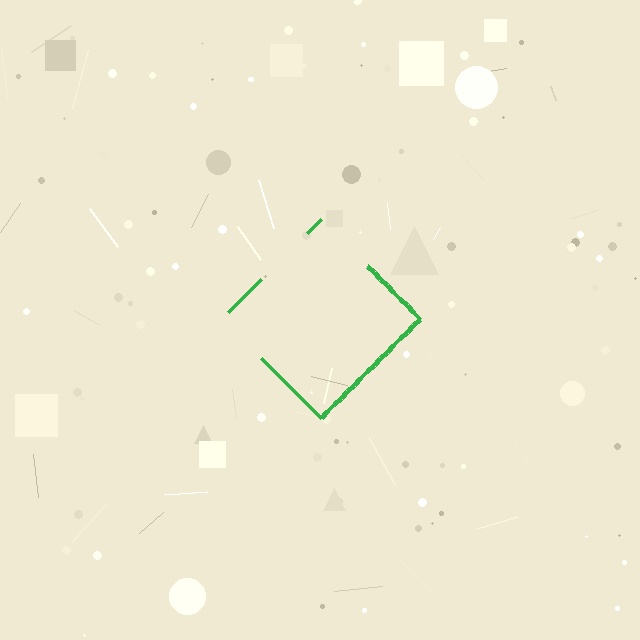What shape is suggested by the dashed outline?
The dashed outline suggests a diamond.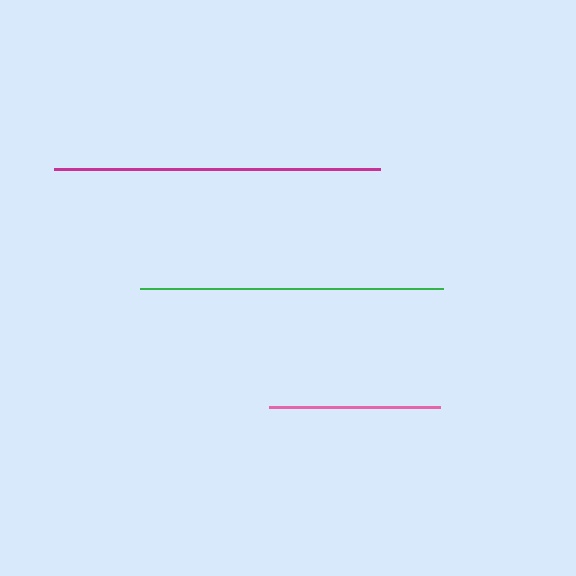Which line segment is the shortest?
The pink line is the shortest at approximately 171 pixels.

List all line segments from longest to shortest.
From longest to shortest: magenta, green, pink.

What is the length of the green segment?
The green segment is approximately 303 pixels long.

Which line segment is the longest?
The magenta line is the longest at approximately 327 pixels.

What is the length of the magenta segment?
The magenta segment is approximately 327 pixels long.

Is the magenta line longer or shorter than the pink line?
The magenta line is longer than the pink line.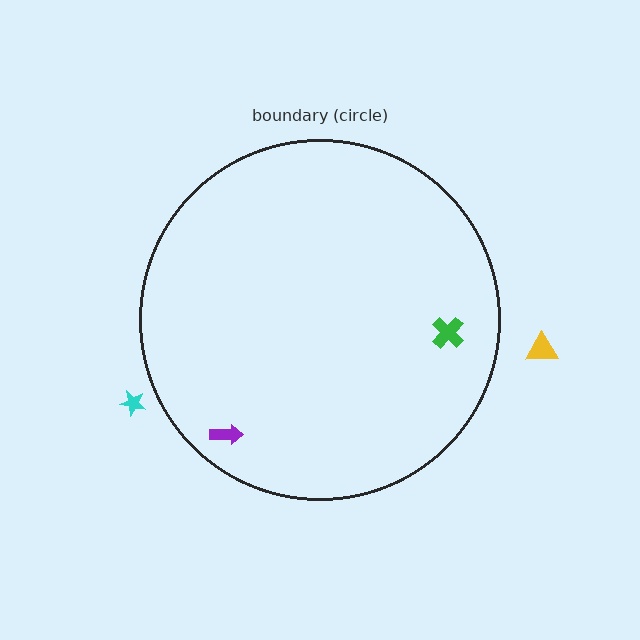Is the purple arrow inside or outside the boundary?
Inside.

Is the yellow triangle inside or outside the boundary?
Outside.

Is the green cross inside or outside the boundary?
Inside.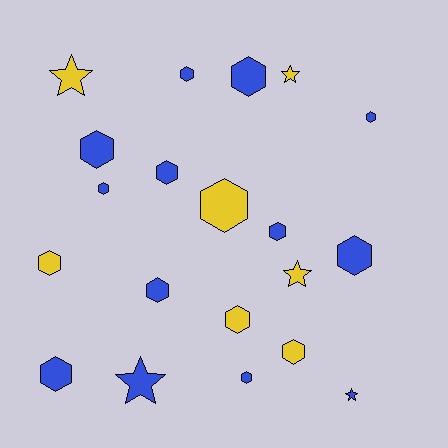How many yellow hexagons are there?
There are 4 yellow hexagons.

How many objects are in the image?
There are 20 objects.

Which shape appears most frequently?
Hexagon, with 15 objects.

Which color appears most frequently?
Blue, with 13 objects.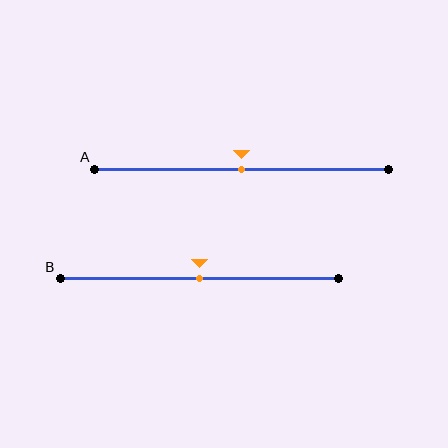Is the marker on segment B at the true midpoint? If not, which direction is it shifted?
Yes, the marker on segment B is at the true midpoint.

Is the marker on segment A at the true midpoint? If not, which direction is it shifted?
Yes, the marker on segment A is at the true midpoint.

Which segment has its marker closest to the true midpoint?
Segment A has its marker closest to the true midpoint.